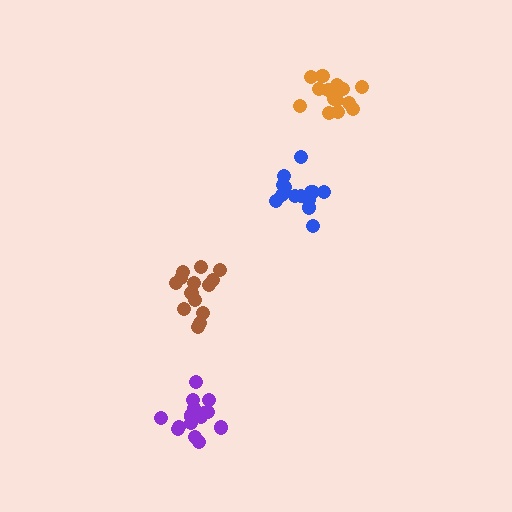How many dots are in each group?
Group 1: 16 dots, Group 2: 15 dots, Group 3: 15 dots, Group 4: 14 dots (60 total).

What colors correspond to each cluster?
The clusters are colored: purple, brown, blue, orange.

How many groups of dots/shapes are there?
There are 4 groups.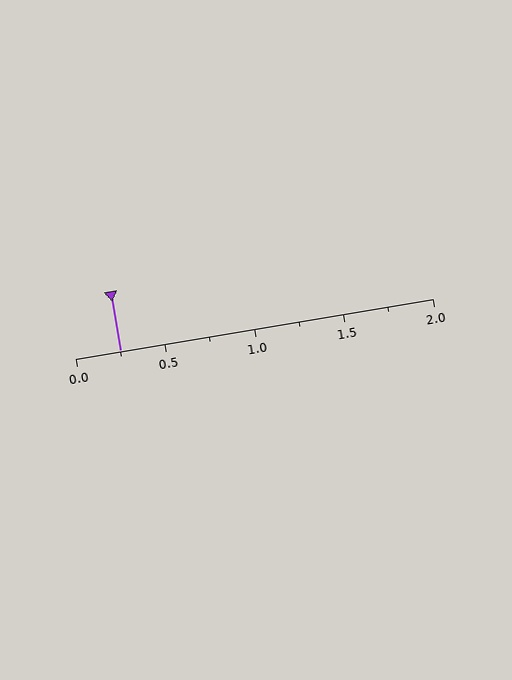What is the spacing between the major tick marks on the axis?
The major ticks are spaced 0.5 apart.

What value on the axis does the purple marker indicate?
The marker indicates approximately 0.25.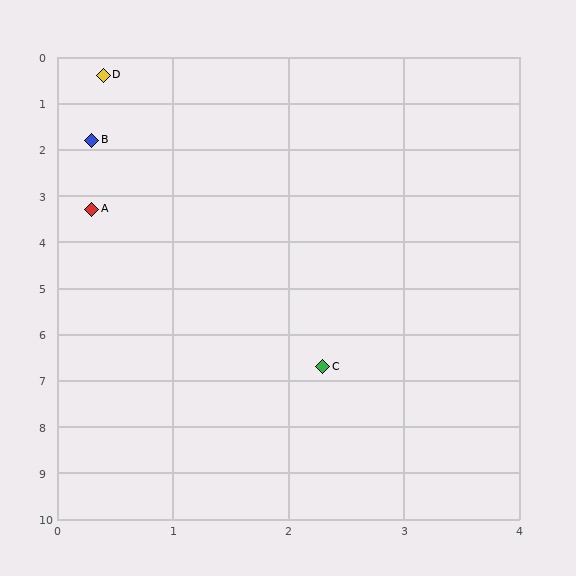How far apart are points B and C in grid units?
Points B and C are about 5.3 grid units apart.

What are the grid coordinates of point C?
Point C is at approximately (2.3, 6.7).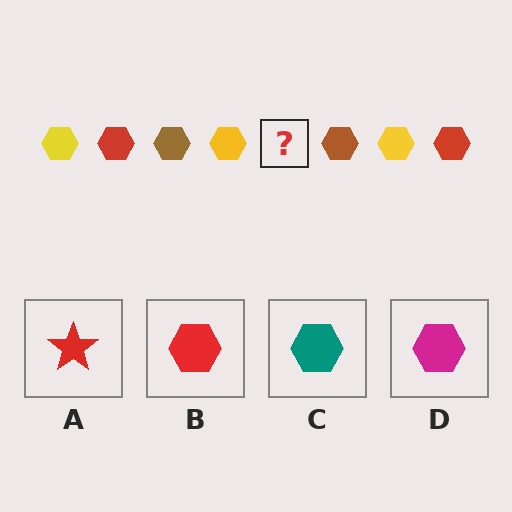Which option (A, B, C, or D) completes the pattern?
B.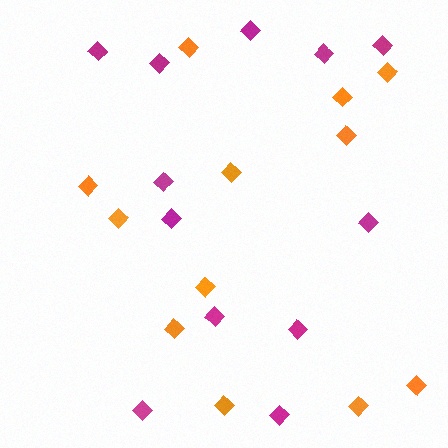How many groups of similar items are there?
There are 2 groups: one group of magenta diamonds (12) and one group of orange diamonds (12).